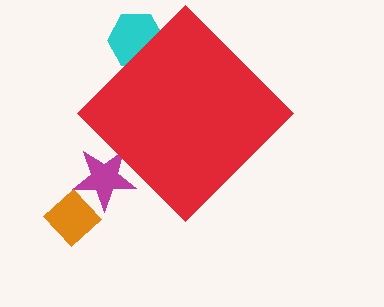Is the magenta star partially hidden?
Yes, the magenta star is partially hidden behind the red diamond.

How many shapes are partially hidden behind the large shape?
2 shapes are partially hidden.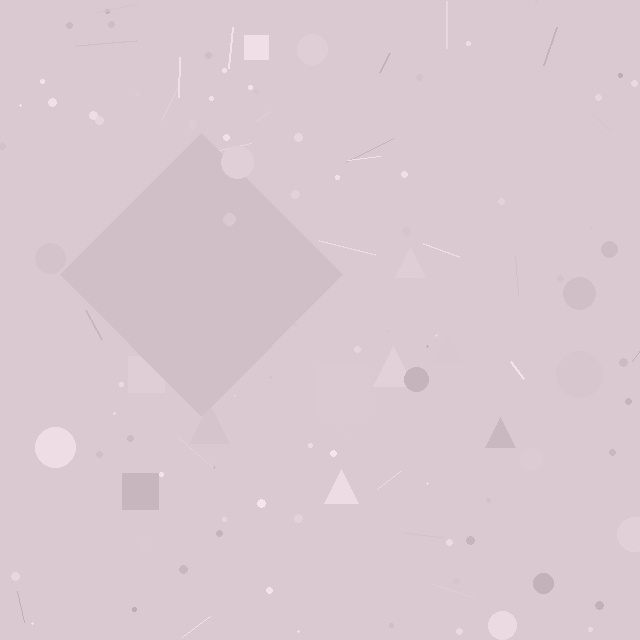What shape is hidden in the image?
A diamond is hidden in the image.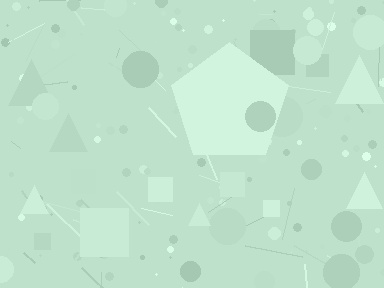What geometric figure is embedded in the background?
A pentagon is embedded in the background.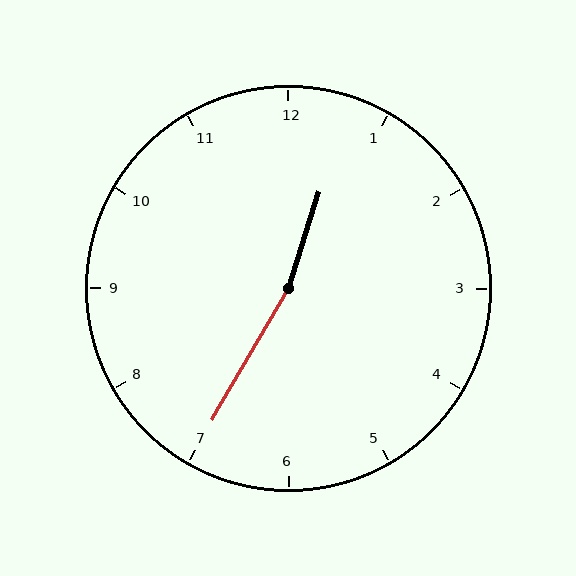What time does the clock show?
12:35.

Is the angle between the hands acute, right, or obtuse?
It is obtuse.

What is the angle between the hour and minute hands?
Approximately 168 degrees.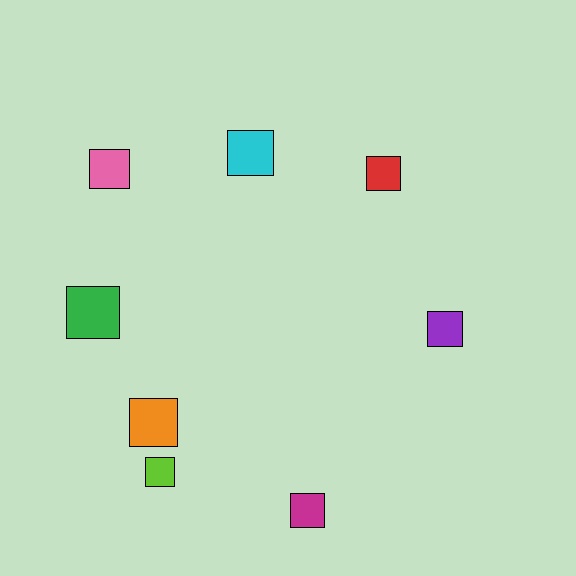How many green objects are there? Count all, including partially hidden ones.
There is 1 green object.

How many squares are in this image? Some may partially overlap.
There are 8 squares.